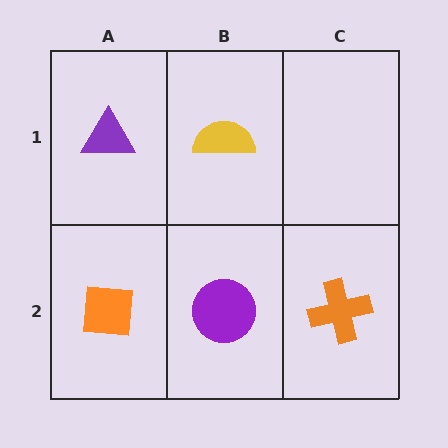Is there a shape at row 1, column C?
No, that cell is empty.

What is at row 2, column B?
A purple circle.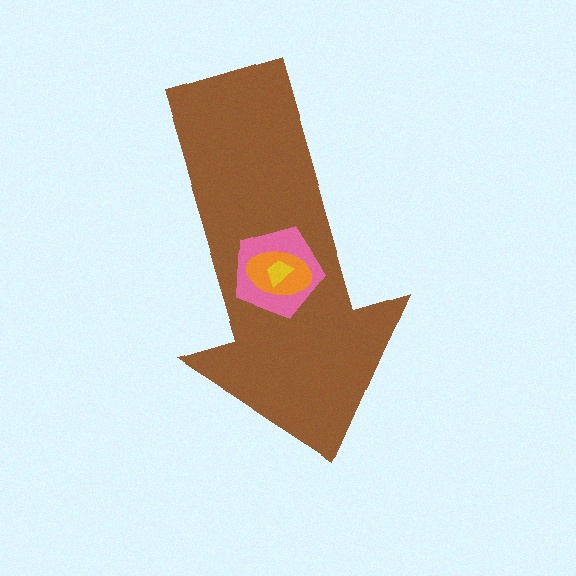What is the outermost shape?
The brown arrow.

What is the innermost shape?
The yellow trapezoid.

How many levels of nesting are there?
4.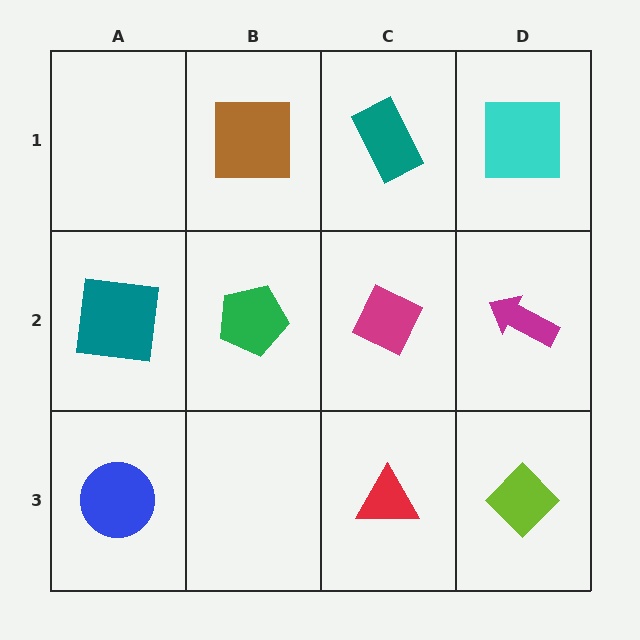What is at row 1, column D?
A cyan square.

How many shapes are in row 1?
3 shapes.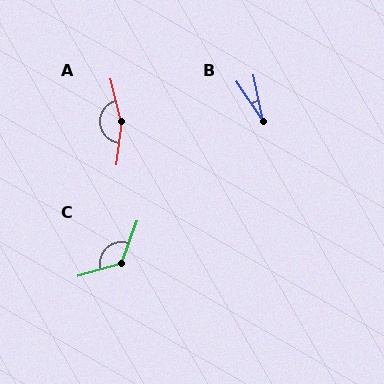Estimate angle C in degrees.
Approximately 125 degrees.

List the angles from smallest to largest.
B (22°), C (125°), A (159°).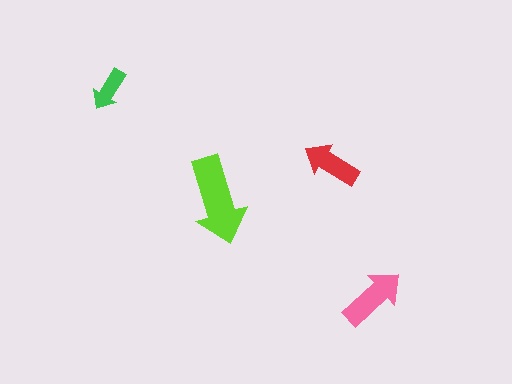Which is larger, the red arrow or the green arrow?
The red one.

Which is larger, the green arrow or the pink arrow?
The pink one.